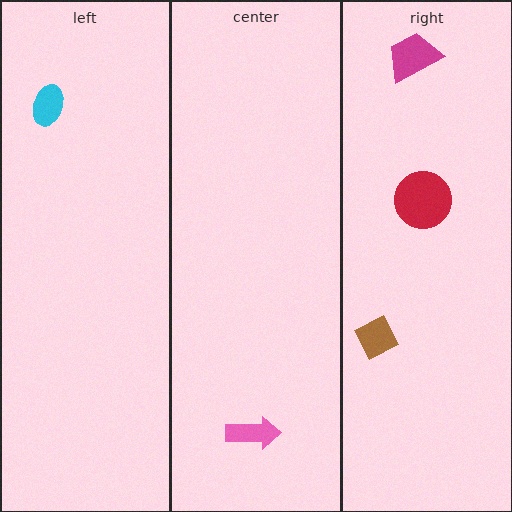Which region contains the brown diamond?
The right region.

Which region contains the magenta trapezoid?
The right region.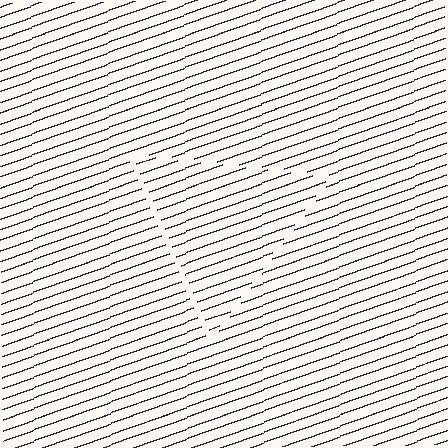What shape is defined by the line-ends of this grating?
An illusory triangle. The interior of the shape contains the same grating, shifted by half a period — the contour is defined by the phase discontinuity where line-ends from the inner and outer gratings abut.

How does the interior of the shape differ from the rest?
The interior of the shape contains the same grating, shifted by half a period — the contour is defined by the phase discontinuity where line-ends from the inner and outer gratings abut.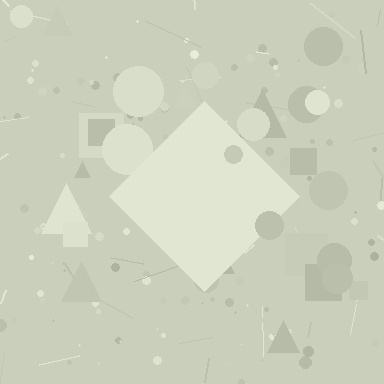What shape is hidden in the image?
A diamond is hidden in the image.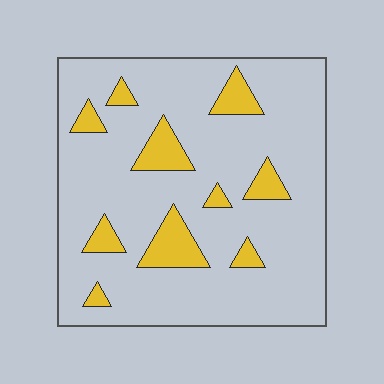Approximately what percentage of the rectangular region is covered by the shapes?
Approximately 15%.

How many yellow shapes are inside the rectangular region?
10.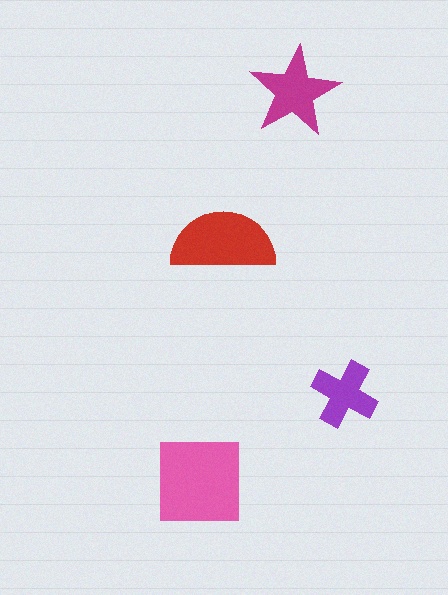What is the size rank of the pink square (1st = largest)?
1st.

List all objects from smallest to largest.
The purple cross, the magenta star, the red semicircle, the pink square.